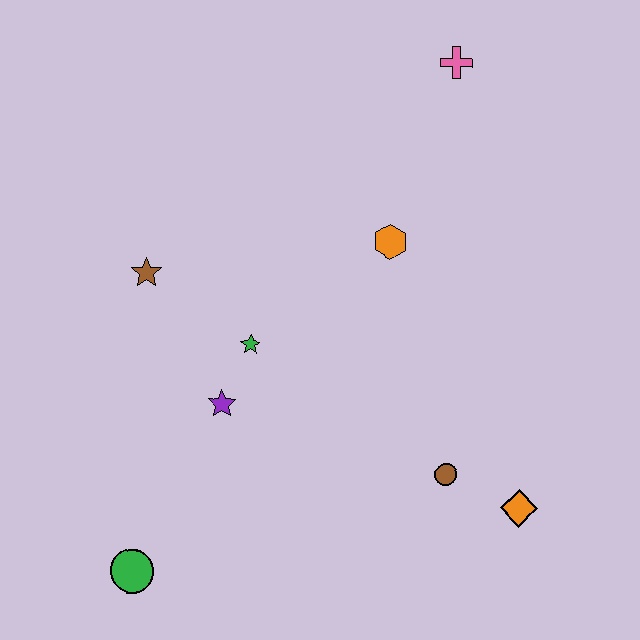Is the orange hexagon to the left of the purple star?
No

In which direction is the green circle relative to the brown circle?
The green circle is to the left of the brown circle.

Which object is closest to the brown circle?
The orange diamond is closest to the brown circle.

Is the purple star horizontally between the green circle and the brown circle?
Yes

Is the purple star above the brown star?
No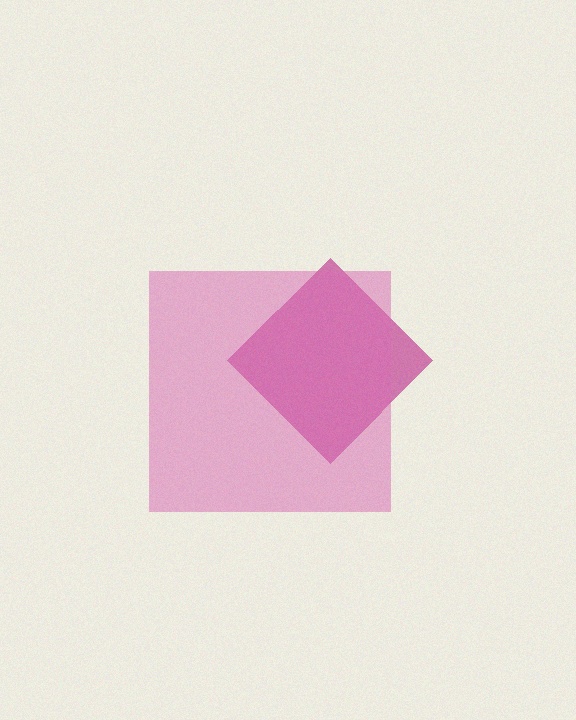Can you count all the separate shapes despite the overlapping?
Yes, there are 2 separate shapes.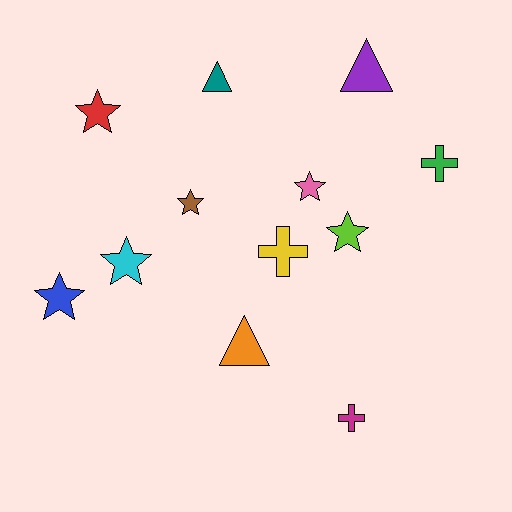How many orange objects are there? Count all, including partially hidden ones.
There is 1 orange object.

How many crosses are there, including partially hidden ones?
There are 3 crosses.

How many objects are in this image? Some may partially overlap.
There are 12 objects.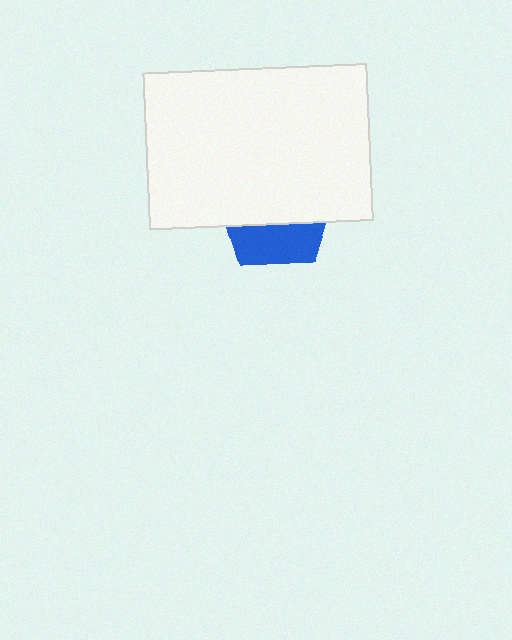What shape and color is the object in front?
The object in front is a white rectangle.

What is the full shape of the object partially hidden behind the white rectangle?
The partially hidden object is a blue pentagon.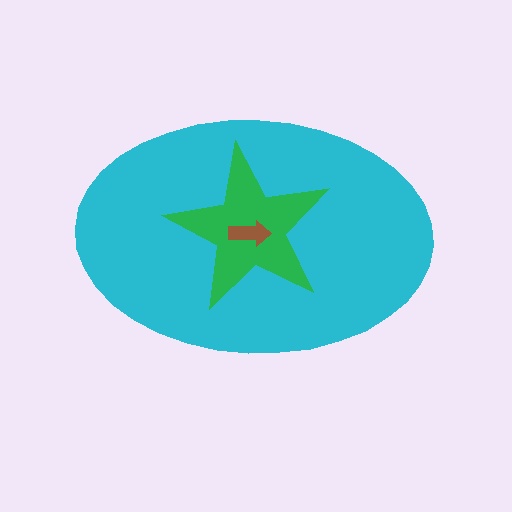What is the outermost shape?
The cyan ellipse.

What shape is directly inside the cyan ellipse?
The green star.